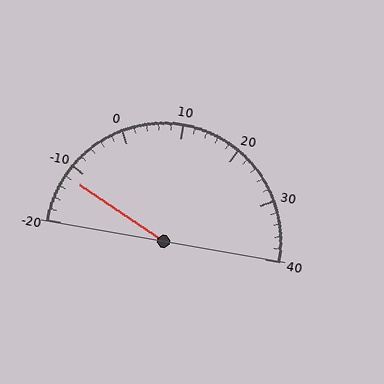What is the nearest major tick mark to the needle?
The nearest major tick mark is -10.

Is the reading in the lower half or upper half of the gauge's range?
The reading is in the lower half of the range (-20 to 40).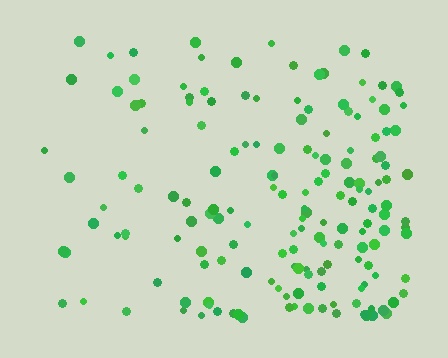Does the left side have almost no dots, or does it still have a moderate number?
Still a moderate number, just noticeably fewer than the right.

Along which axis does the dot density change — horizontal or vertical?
Horizontal.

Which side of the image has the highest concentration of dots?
The right.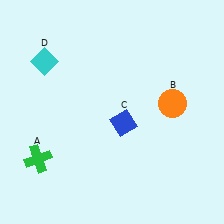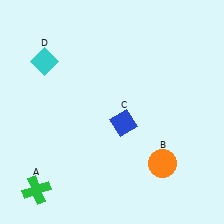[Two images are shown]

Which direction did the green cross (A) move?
The green cross (A) moved down.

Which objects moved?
The objects that moved are: the green cross (A), the orange circle (B).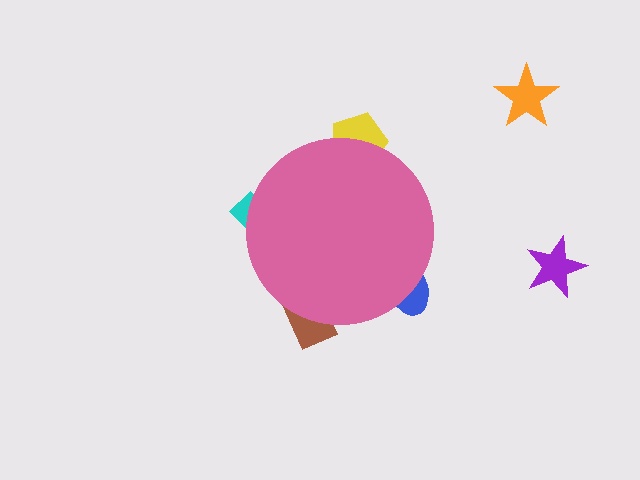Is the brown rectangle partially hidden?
Yes, the brown rectangle is partially hidden behind the pink circle.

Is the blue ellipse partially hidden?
Yes, the blue ellipse is partially hidden behind the pink circle.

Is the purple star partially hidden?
No, the purple star is fully visible.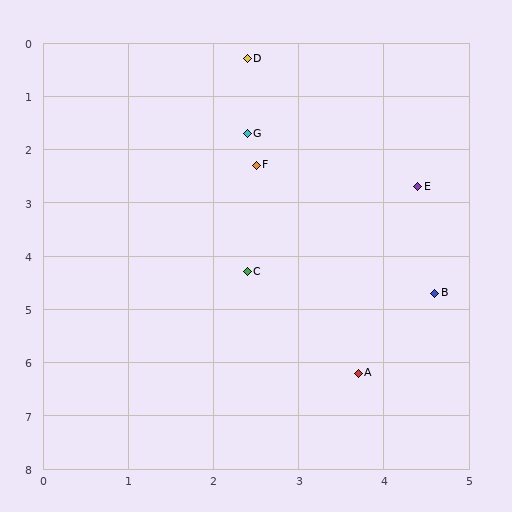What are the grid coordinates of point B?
Point B is at approximately (4.6, 4.7).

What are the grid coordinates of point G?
Point G is at approximately (2.4, 1.7).